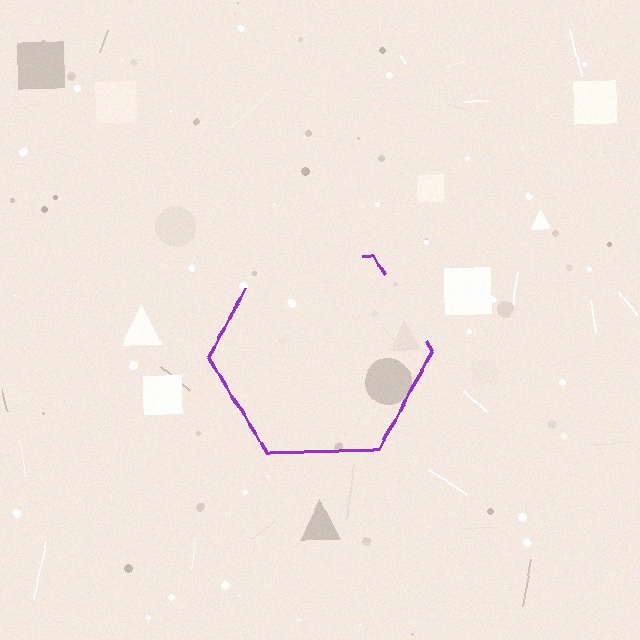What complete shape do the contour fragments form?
The contour fragments form a hexagon.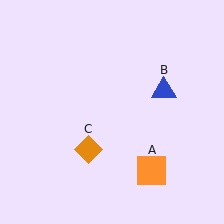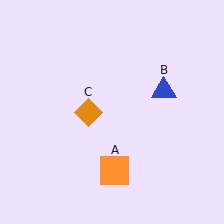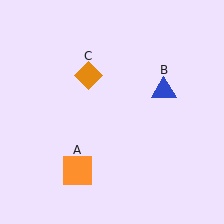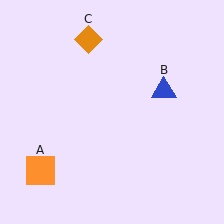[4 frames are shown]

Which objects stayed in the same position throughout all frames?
Blue triangle (object B) remained stationary.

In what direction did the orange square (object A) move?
The orange square (object A) moved left.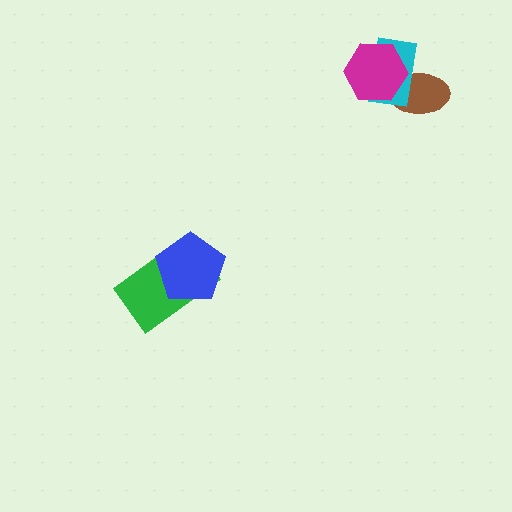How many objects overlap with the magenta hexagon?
2 objects overlap with the magenta hexagon.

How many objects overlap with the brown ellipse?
2 objects overlap with the brown ellipse.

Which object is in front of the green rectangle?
The blue pentagon is in front of the green rectangle.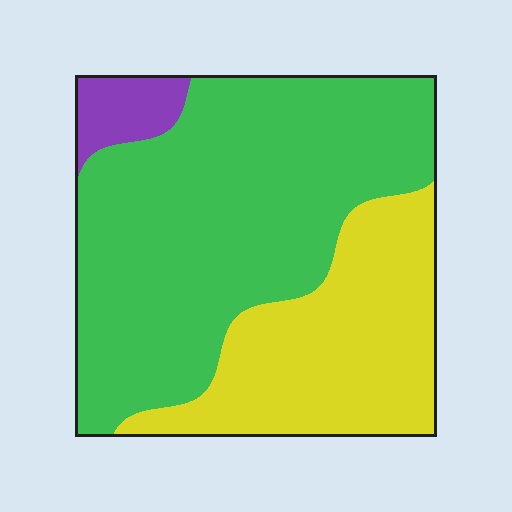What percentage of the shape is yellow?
Yellow takes up between a sixth and a third of the shape.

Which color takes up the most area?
Green, at roughly 60%.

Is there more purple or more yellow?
Yellow.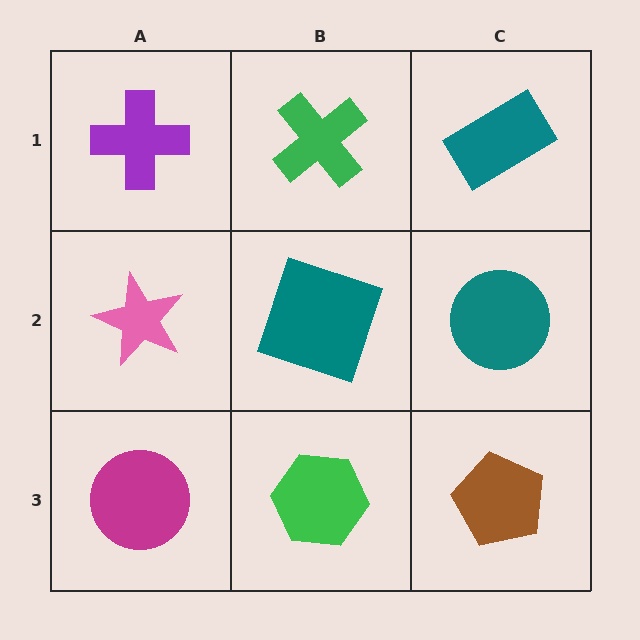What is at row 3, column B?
A green hexagon.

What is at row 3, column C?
A brown pentagon.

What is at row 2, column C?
A teal circle.